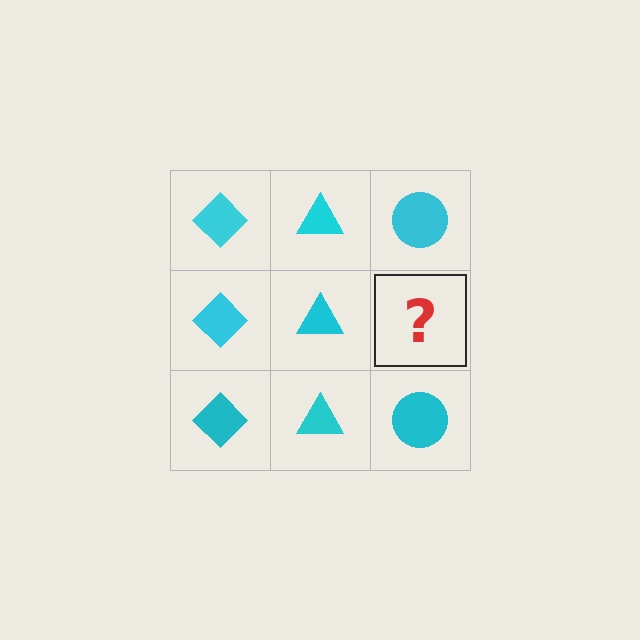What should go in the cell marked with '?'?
The missing cell should contain a cyan circle.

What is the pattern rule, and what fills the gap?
The rule is that each column has a consistent shape. The gap should be filled with a cyan circle.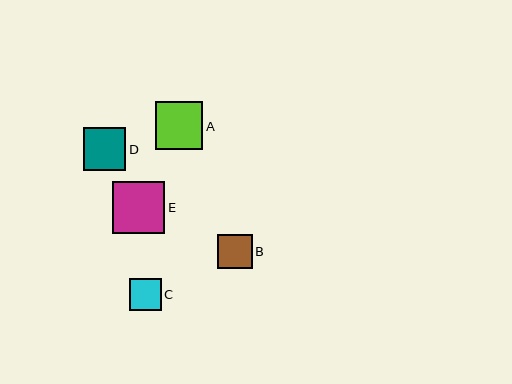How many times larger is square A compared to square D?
Square A is approximately 1.1 times the size of square D.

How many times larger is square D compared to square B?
Square D is approximately 1.2 times the size of square B.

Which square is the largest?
Square E is the largest with a size of approximately 52 pixels.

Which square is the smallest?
Square C is the smallest with a size of approximately 32 pixels.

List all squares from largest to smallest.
From largest to smallest: E, A, D, B, C.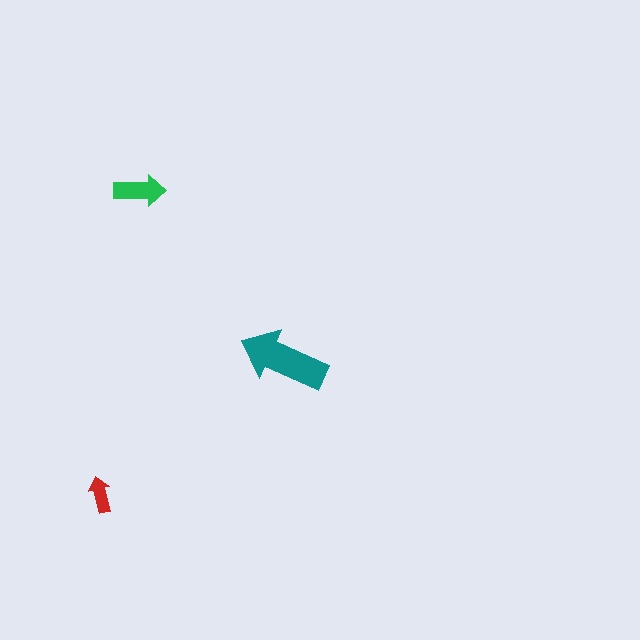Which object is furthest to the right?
The teal arrow is rightmost.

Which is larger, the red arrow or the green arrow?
The green one.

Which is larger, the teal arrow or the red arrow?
The teal one.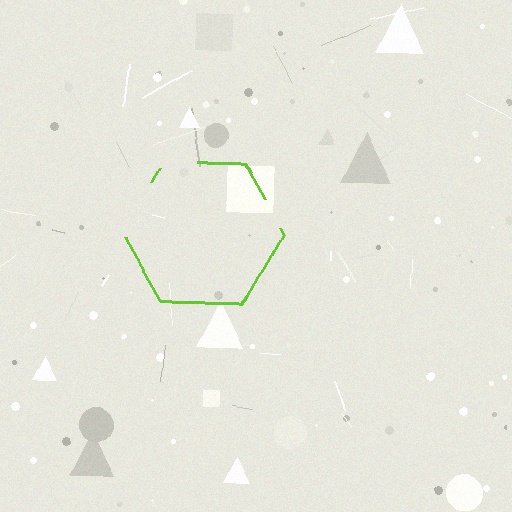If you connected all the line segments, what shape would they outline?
They would outline a hexagon.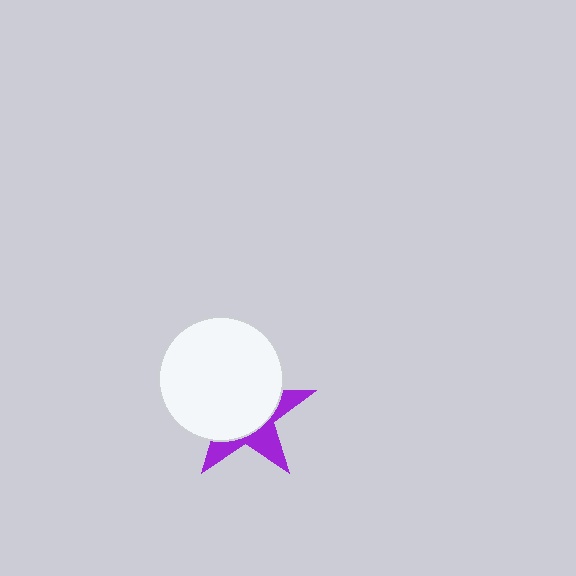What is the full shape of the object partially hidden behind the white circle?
The partially hidden object is a purple star.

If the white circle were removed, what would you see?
You would see the complete purple star.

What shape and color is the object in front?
The object in front is a white circle.